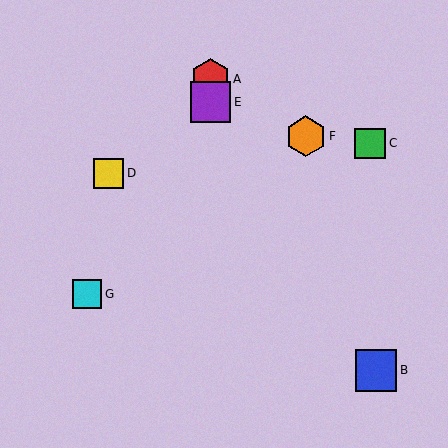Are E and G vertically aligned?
No, E is at x≈211 and G is at x≈87.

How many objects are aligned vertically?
2 objects (A, E) are aligned vertically.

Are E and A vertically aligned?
Yes, both are at x≈211.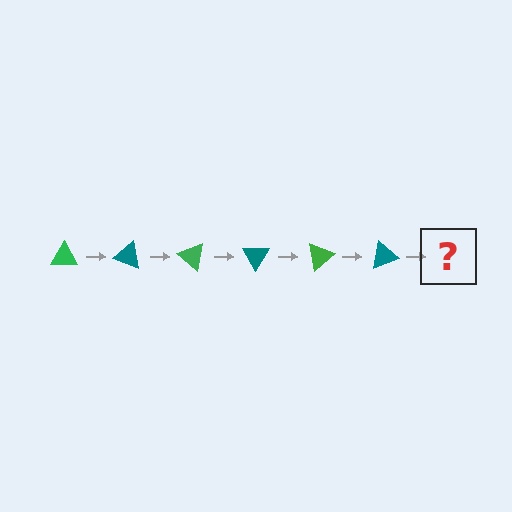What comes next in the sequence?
The next element should be a green triangle, rotated 120 degrees from the start.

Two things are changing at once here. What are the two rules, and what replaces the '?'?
The two rules are that it rotates 20 degrees each step and the color cycles through green and teal. The '?' should be a green triangle, rotated 120 degrees from the start.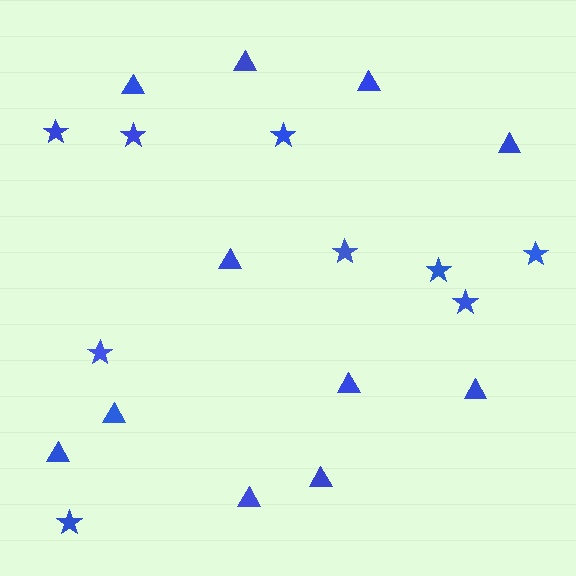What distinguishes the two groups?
There are 2 groups: one group of triangles (11) and one group of stars (9).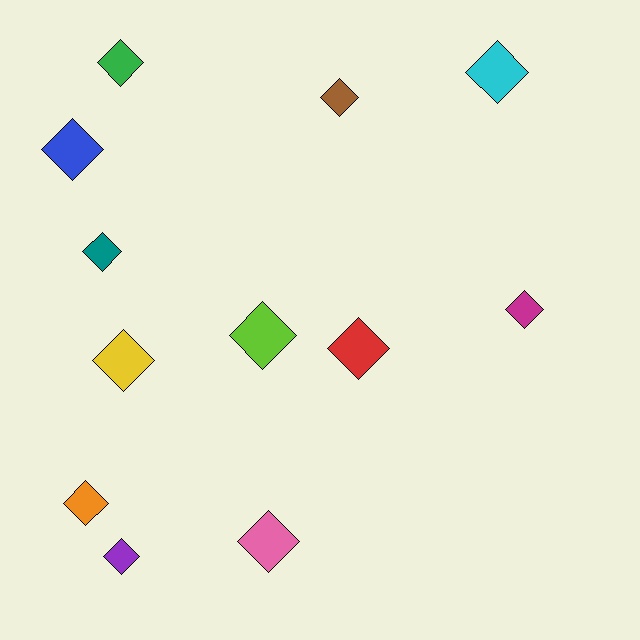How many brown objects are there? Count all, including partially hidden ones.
There is 1 brown object.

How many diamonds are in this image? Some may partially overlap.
There are 12 diamonds.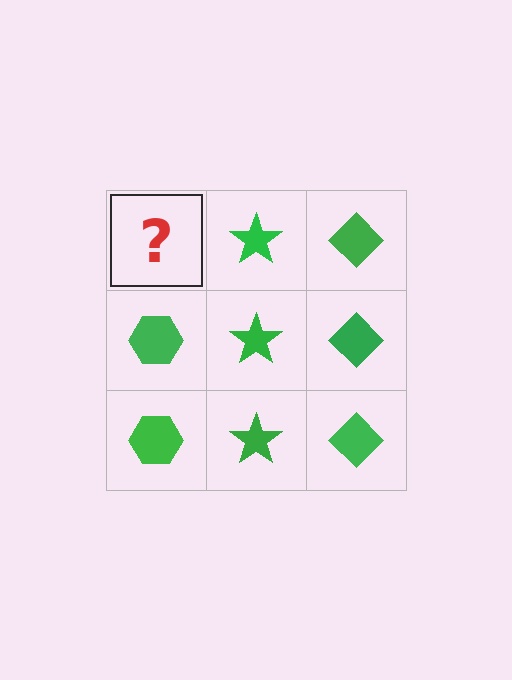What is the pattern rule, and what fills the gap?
The rule is that each column has a consistent shape. The gap should be filled with a green hexagon.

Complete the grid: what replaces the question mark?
The question mark should be replaced with a green hexagon.